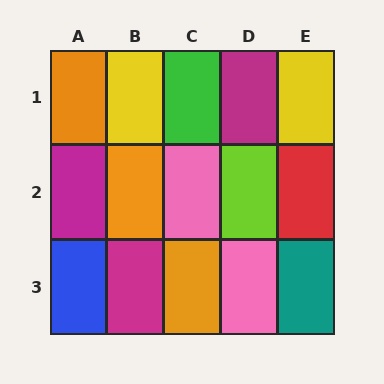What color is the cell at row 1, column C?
Green.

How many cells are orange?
3 cells are orange.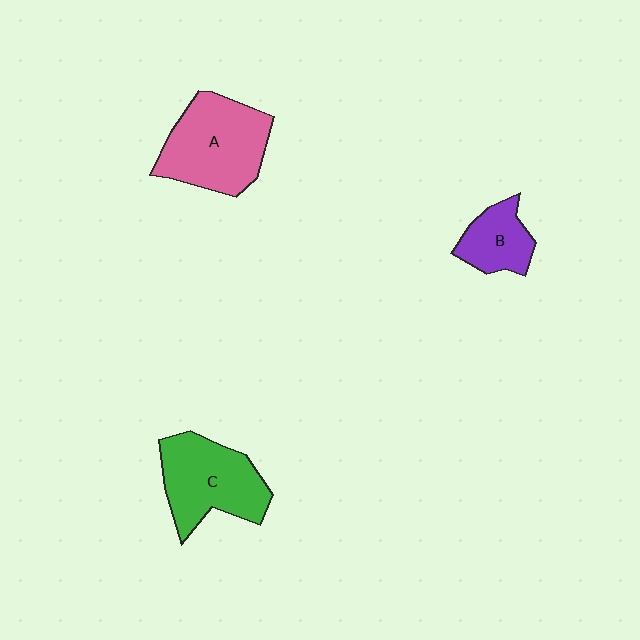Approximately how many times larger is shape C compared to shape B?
Approximately 1.8 times.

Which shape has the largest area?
Shape A (pink).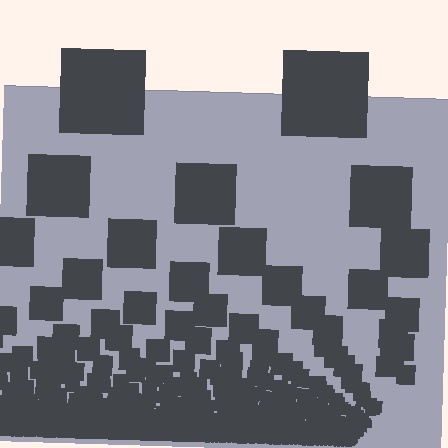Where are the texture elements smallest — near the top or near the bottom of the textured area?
Near the bottom.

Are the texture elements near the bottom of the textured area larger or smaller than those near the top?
Smaller. The gradient is inverted — elements near the bottom are smaller and denser.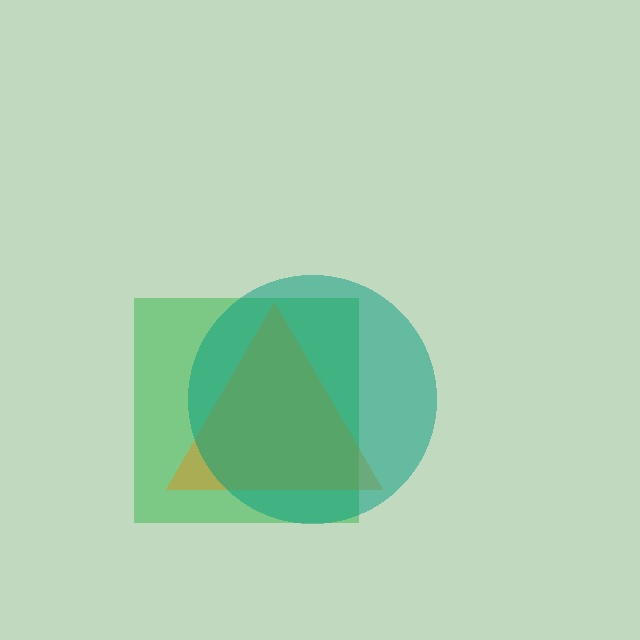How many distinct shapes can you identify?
There are 3 distinct shapes: a green square, an orange triangle, a teal circle.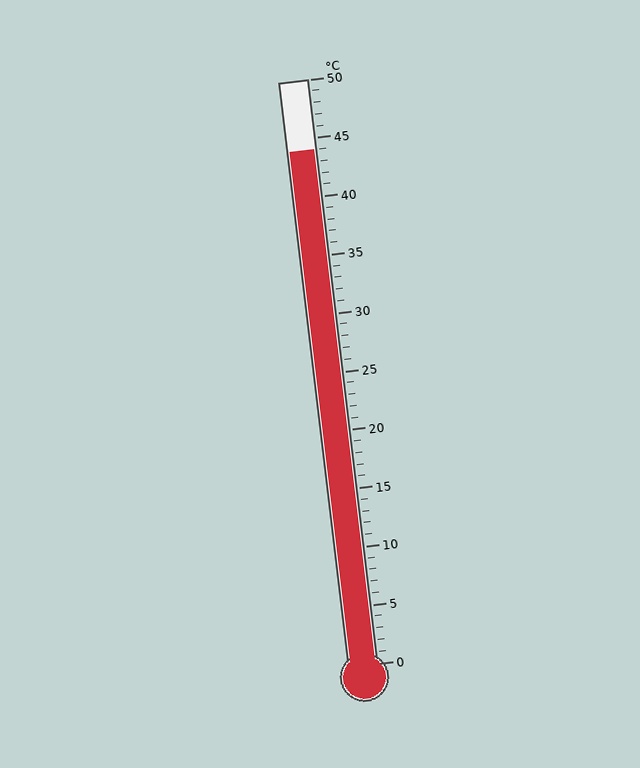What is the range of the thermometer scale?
The thermometer scale ranges from 0°C to 50°C.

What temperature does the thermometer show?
The thermometer shows approximately 44°C.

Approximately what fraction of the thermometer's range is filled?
The thermometer is filled to approximately 90% of its range.